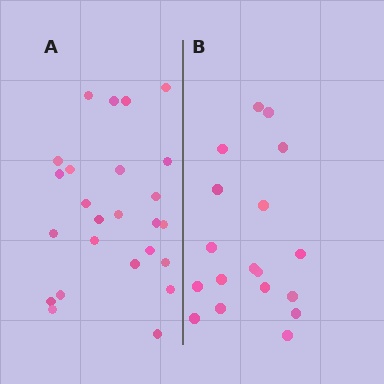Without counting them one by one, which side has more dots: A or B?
Region A (the left region) has more dots.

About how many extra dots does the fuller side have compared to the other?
Region A has roughly 8 or so more dots than region B.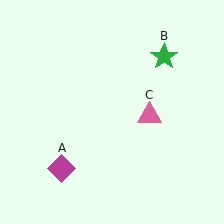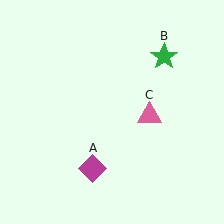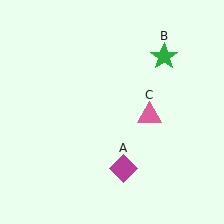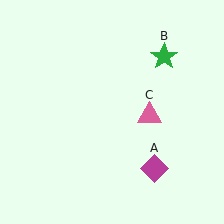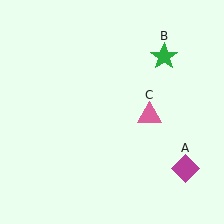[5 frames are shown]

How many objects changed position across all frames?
1 object changed position: magenta diamond (object A).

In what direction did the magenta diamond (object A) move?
The magenta diamond (object A) moved right.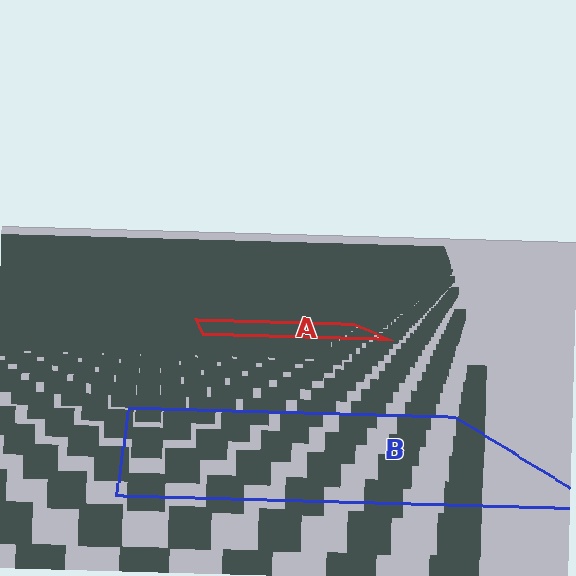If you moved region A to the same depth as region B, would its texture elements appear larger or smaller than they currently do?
They would appear larger. At a closer depth, the same texture elements are projected at a bigger on-screen size.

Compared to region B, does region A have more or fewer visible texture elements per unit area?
Region A has more texture elements per unit area — they are packed more densely because it is farther away.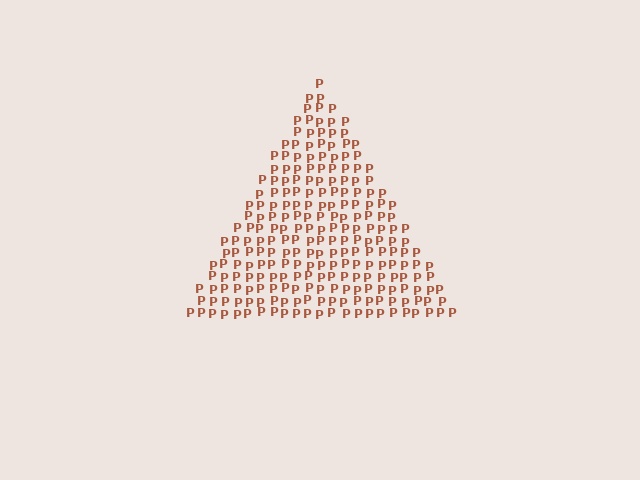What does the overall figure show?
The overall figure shows a triangle.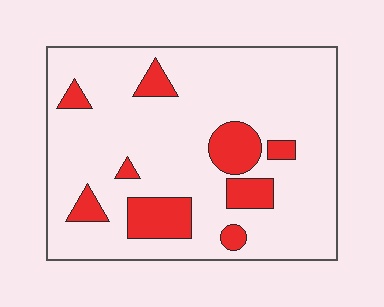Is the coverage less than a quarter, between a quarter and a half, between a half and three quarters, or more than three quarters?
Less than a quarter.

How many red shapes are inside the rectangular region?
9.